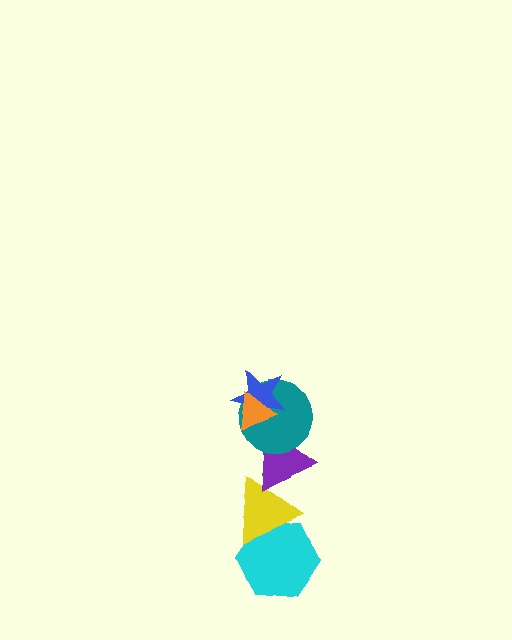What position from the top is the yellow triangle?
The yellow triangle is 5th from the top.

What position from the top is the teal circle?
The teal circle is 3rd from the top.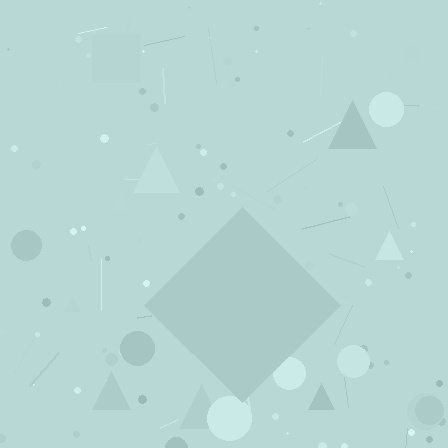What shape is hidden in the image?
A diamond is hidden in the image.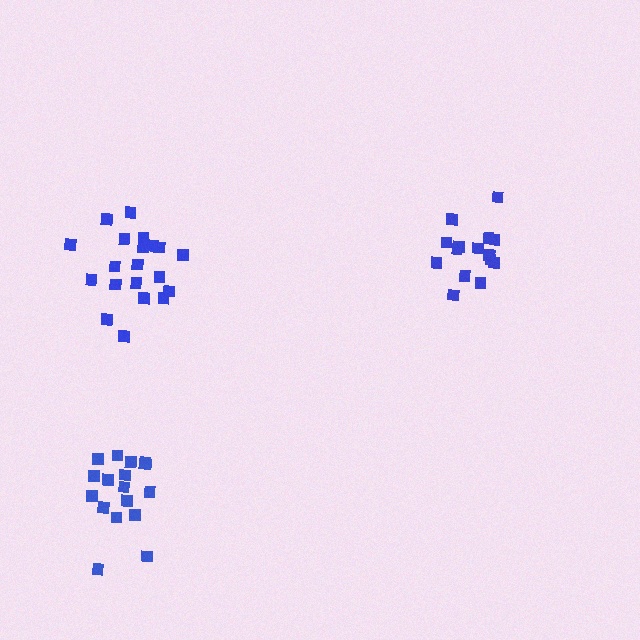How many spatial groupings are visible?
There are 3 spatial groupings.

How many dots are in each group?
Group 1: 18 dots, Group 2: 15 dots, Group 3: 20 dots (53 total).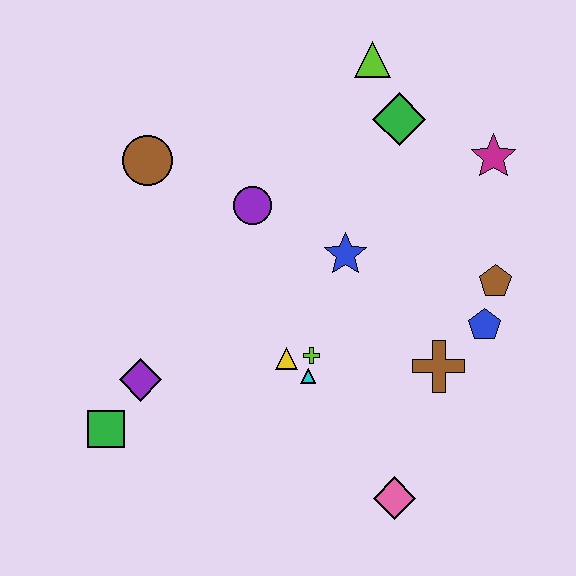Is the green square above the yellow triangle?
No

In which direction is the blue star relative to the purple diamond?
The blue star is to the right of the purple diamond.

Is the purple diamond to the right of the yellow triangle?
No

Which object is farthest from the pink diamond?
The lime triangle is farthest from the pink diamond.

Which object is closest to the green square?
The purple diamond is closest to the green square.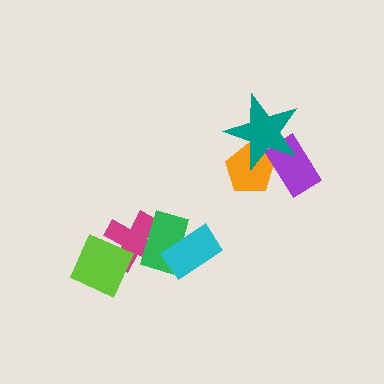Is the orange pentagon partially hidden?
Yes, it is partially covered by another shape.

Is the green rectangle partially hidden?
Yes, it is partially covered by another shape.